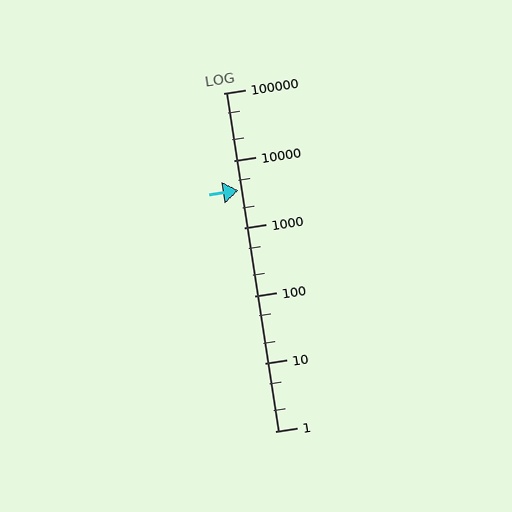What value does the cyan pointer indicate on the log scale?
The pointer indicates approximately 3600.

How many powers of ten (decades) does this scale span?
The scale spans 5 decades, from 1 to 100000.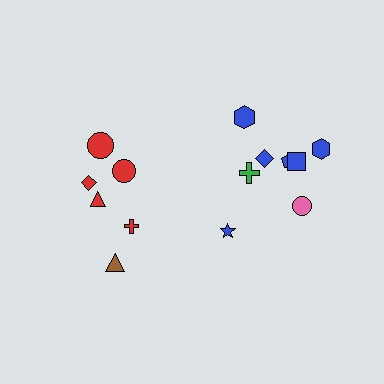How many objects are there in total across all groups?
There are 14 objects.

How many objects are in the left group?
There are 6 objects.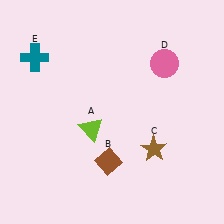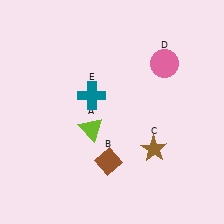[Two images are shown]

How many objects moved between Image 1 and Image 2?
1 object moved between the two images.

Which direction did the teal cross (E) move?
The teal cross (E) moved right.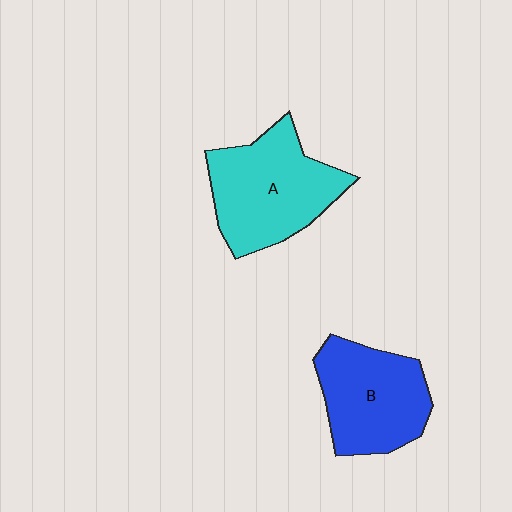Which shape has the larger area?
Shape A (cyan).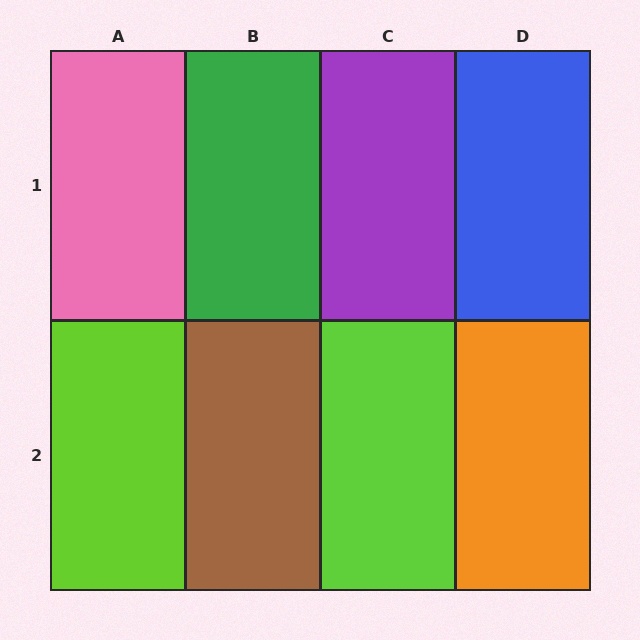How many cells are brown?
1 cell is brown.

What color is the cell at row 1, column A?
Pink.